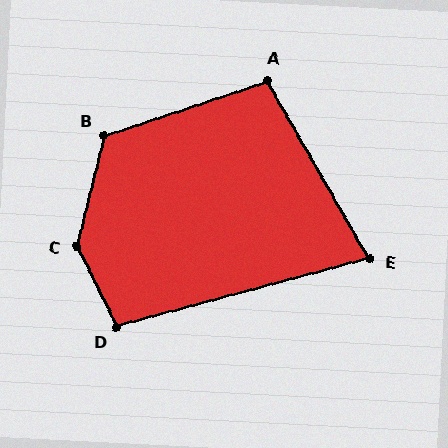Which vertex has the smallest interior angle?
E, at approximately 75 degrees.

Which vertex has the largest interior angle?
C, at approximately 140 degrees.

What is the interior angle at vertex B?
Approximately 122 degrees (obtuse).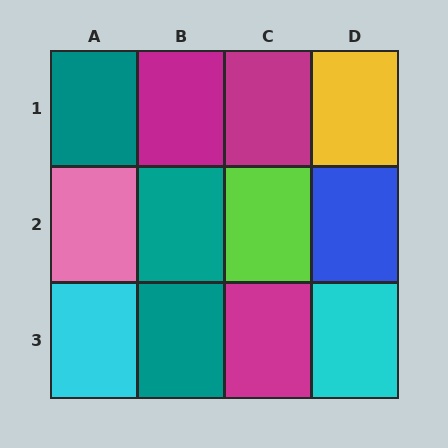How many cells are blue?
1 cell is blue.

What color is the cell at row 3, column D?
Cyan.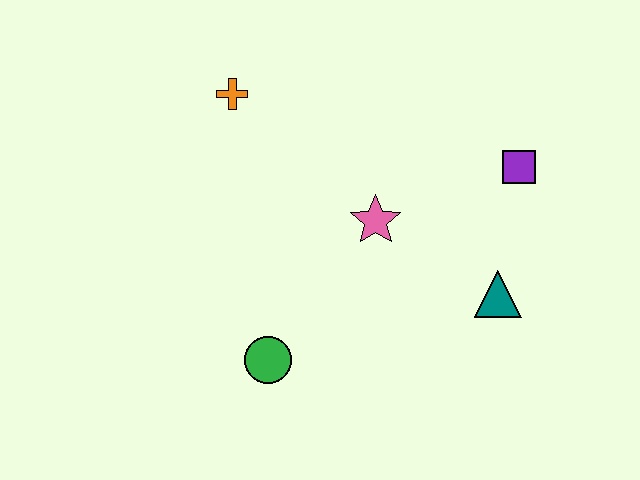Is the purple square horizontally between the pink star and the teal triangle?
No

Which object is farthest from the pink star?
The orange cross is farthest from the pink star.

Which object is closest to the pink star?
The teal triangle is closest to the pink star.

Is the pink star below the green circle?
No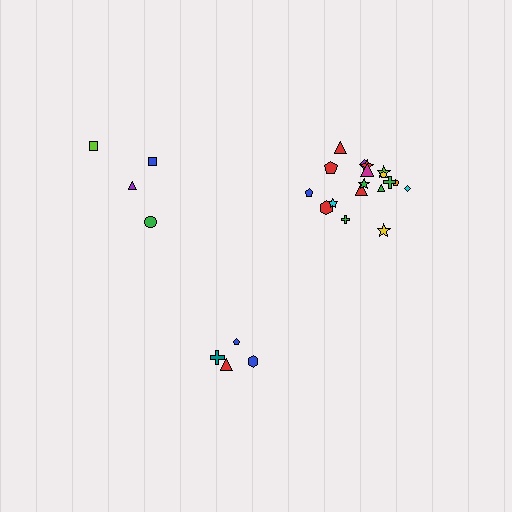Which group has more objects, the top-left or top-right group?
The top-right group.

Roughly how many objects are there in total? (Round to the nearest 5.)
Roughly 25 objects in total.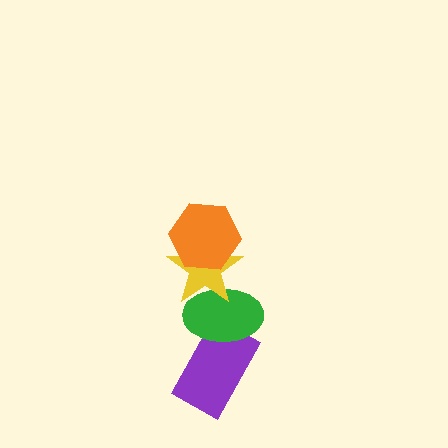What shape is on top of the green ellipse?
The yellow star is on top of the green ellipse.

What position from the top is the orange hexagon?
The orange hexagon is 1st from the top.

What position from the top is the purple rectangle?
The purple rectangle is 4th from the top.